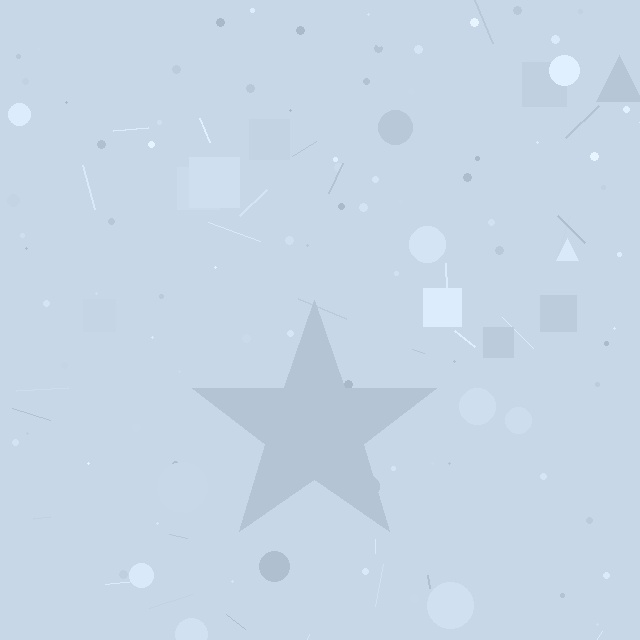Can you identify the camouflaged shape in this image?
The camouflaged shape is a star.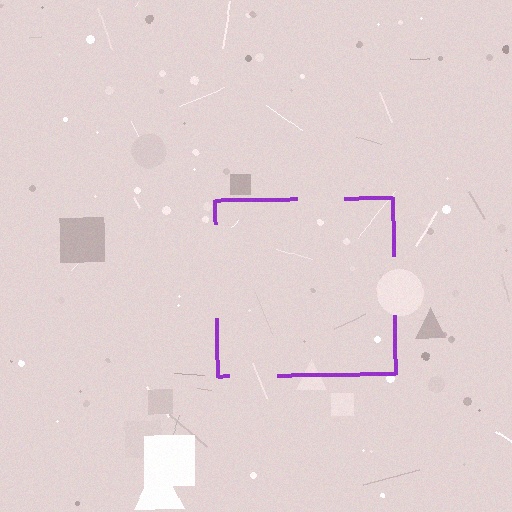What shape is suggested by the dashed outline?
The dashed outline suggests a square.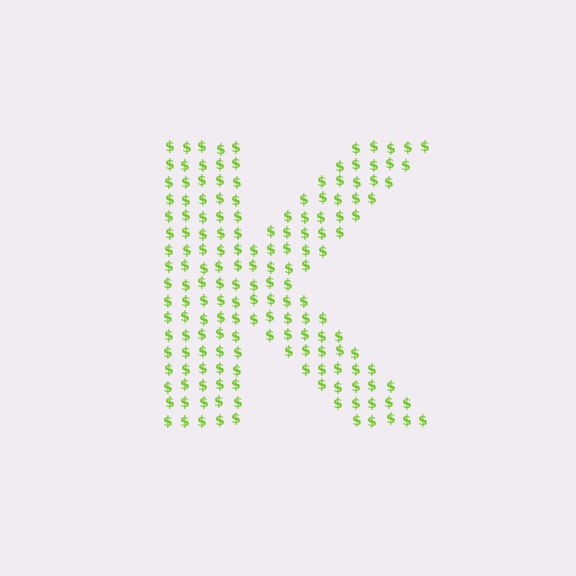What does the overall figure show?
The overall figure shows the letter K.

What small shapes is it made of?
It is made of small dollar signs.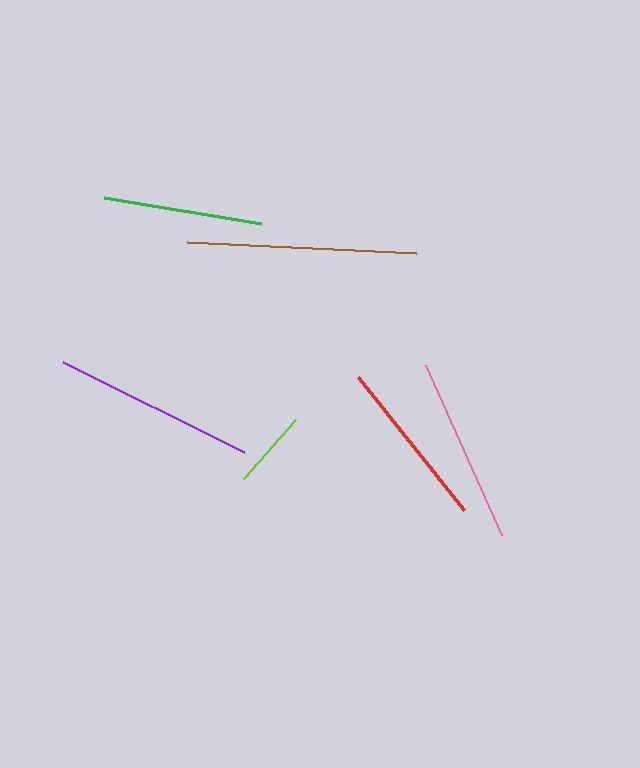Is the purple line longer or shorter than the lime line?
The purple line is longer than the lime line.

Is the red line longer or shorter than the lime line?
The red line is longer than the lime line.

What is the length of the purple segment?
The purple segment is approximately 202 pixels long.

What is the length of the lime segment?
The lime segment is approximately 79 pixels long.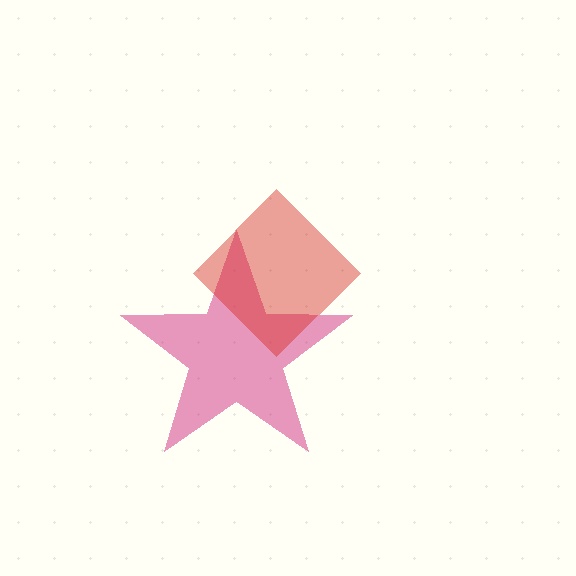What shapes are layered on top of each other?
The layered shapes are: a magenta star, a red diamond.